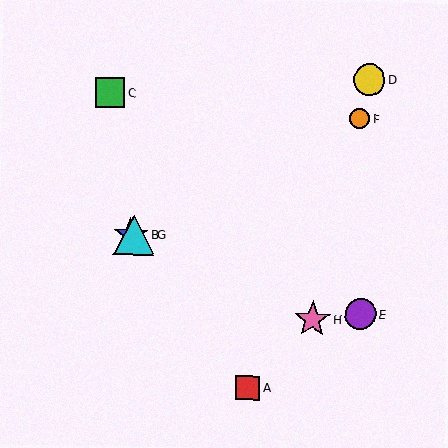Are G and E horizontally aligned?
No, G is at y≈235 and E is at y≈315.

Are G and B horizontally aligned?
Yes, both are at y≈235.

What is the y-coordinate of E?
Object E is at y≈315.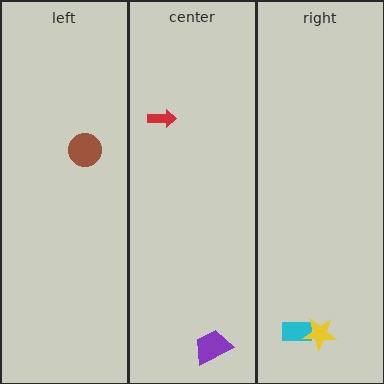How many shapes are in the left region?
1.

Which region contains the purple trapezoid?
The center region.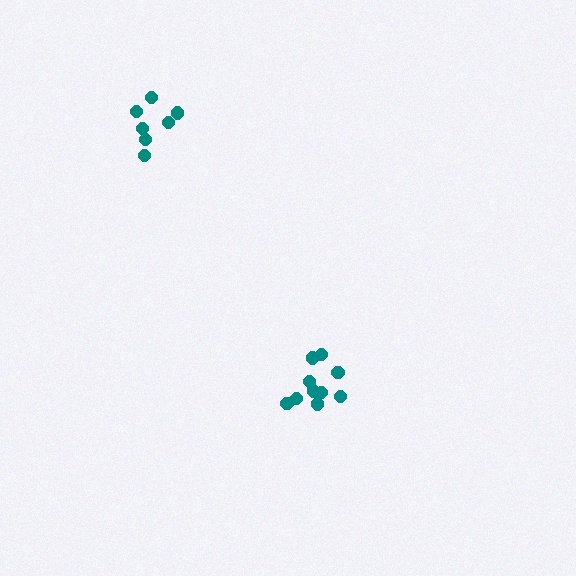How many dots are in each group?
Group 1: 7 dots, Group 2: 10 dots (17 total).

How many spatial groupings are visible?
There are 2 spatial groupings.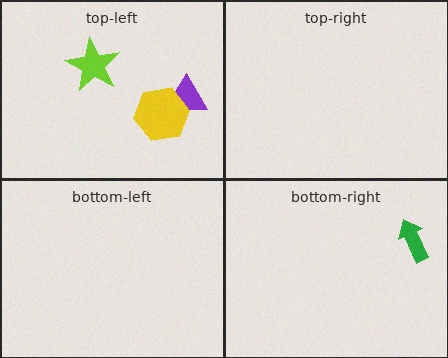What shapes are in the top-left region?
The lime star, the purple triangle, the yellow hexagon.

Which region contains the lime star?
The top-left region.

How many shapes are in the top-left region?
3.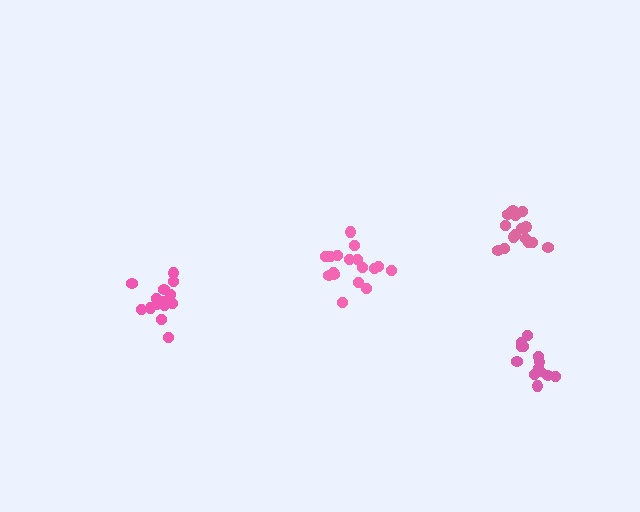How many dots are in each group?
Group 1: 15 dots, Group 2: 17 dots, Group 3: 15 dots, Group 4: 13 dots (60 total).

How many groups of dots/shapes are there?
There are 4 groups.